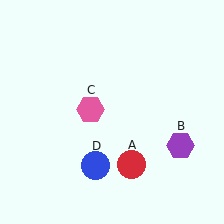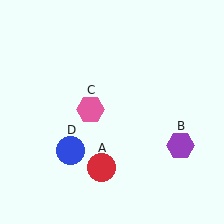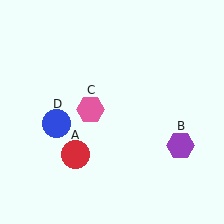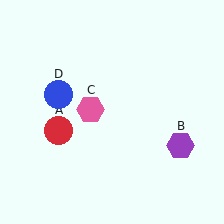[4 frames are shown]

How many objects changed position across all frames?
2 objects changed position: red circle (object A), blue circle (object D).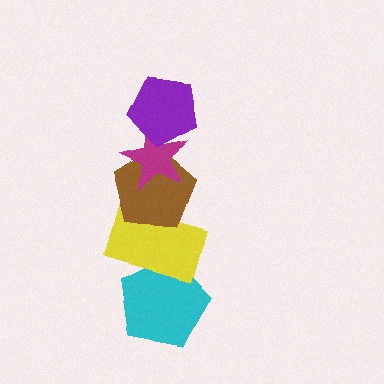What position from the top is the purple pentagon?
The purple pentagon is 1st from the top.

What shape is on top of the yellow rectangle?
The brown pentagon is on top of the yellow rectangle.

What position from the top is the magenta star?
The magenta star is 2nd from the top.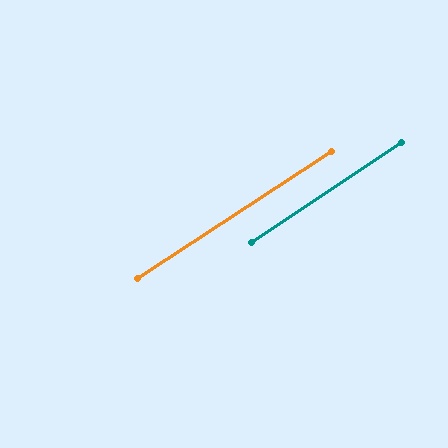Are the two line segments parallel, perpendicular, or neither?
Parallel — their directions differ by only 0.4°.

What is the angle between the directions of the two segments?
Approximately 0 degrees.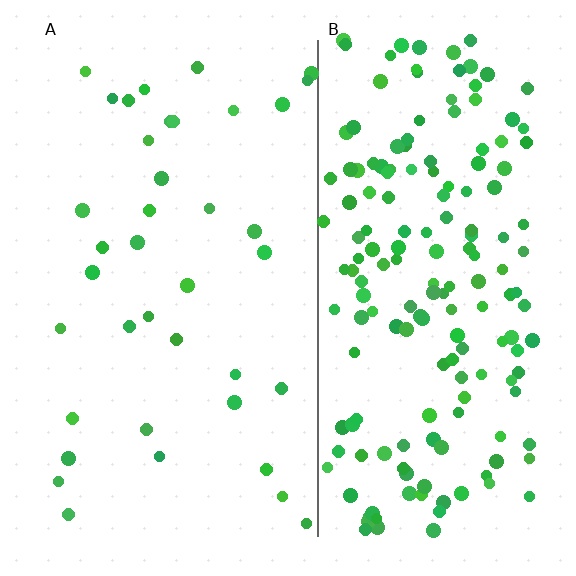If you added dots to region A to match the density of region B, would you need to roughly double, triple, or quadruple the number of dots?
Approximately quadruple.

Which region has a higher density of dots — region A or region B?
B (the right).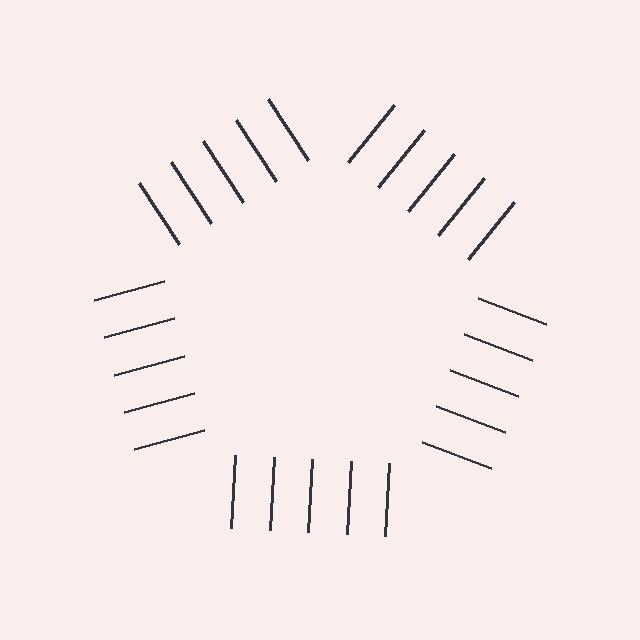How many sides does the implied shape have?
5 sides — the line-ends trace a pentagon.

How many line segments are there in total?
25 — 5 along each of the 5 edges.